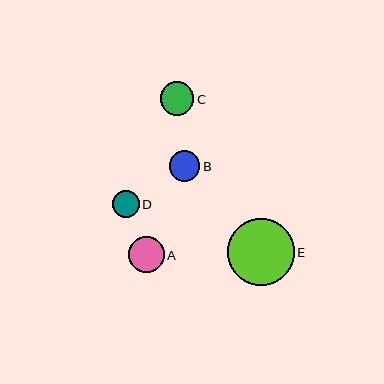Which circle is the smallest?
Circle D is the smallest with a size of approximately 27 pixels.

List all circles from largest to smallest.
From largest to smallest: E, A, C, B, D.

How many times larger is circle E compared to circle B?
Circle E is approximately 2.2 times the size of circle B.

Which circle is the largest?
Circle E is the largest with a size of approximately 67 pixels.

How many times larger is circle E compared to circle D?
Circle E is approximately 2.5 times the size of circle D.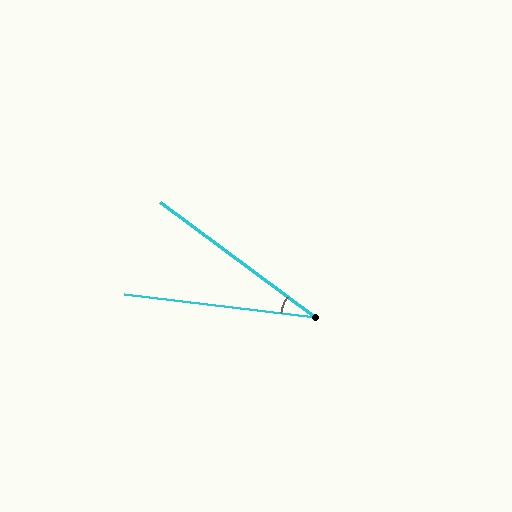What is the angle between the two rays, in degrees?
Approximately 30 degrees.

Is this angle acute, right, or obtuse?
It is acute.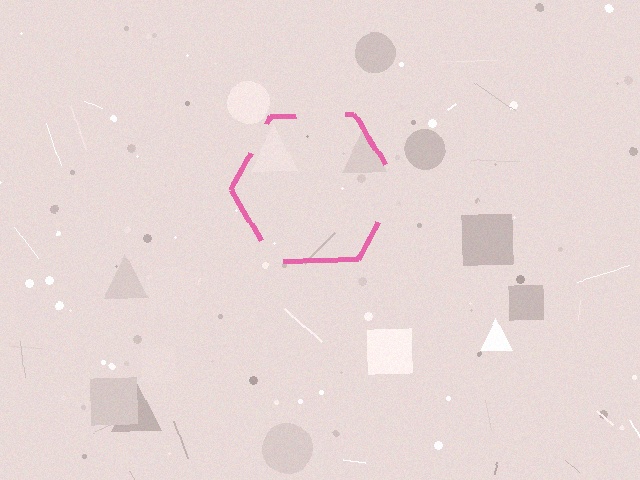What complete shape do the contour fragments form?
The contour fragments form a hexagon.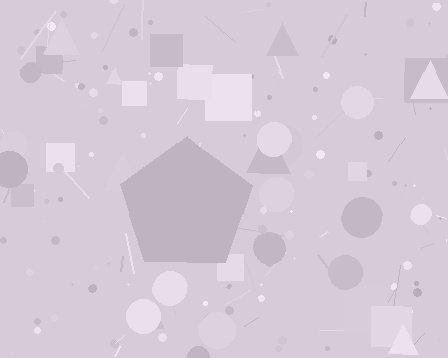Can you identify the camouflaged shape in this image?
The camouflaged shape is a pentagon.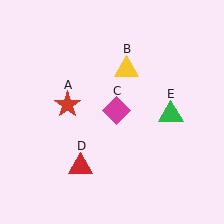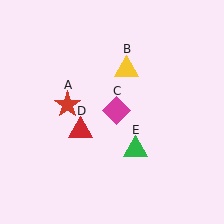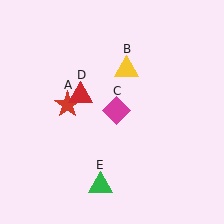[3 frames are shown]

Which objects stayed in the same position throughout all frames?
Red star (object A) and yellow triangle (object B) and magenta diamond (object C) remained stationary.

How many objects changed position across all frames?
2 objects changed position: red triangle (object D), green triangle (object E).